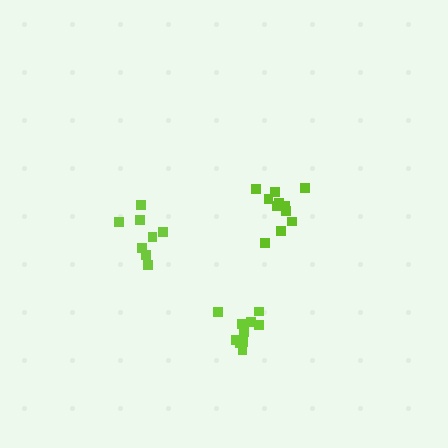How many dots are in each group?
Group 1: 11 dots, Group 2: 8 dots, Group 3: 10 dots (29 total).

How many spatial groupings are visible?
There are 3 spatial groupings.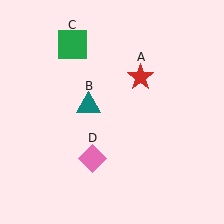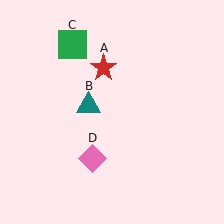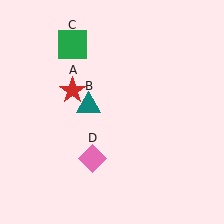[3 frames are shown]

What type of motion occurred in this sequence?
The red star (object A) rotated counterclockwise around the center of the scene.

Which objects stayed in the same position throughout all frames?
Teal triangle (object B) and green square (object C) and pink diamond (object D) remained stationary.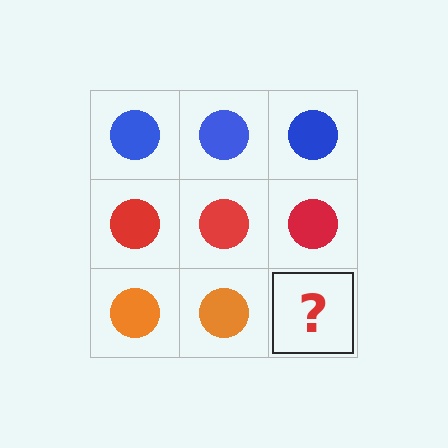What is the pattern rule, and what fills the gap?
The rule is that each row has a consistent color. The gap should be filled with an orange circle.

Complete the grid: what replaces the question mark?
The question mark should be replaced with an orange circle.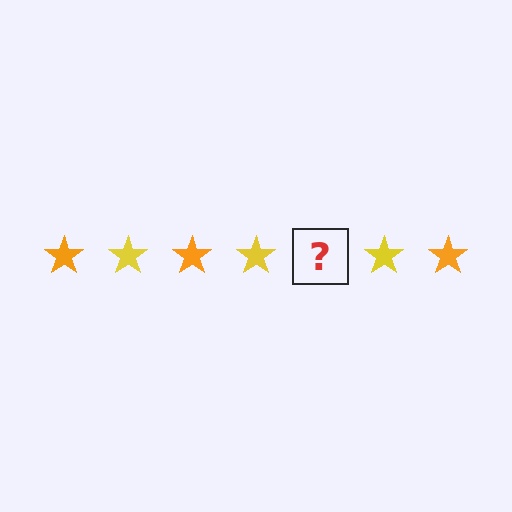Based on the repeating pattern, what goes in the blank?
The blank should be an orange star.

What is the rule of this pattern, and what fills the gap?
The rule is that the pattern cycles through orange, yellow stars. The gap should be filled with an orange star.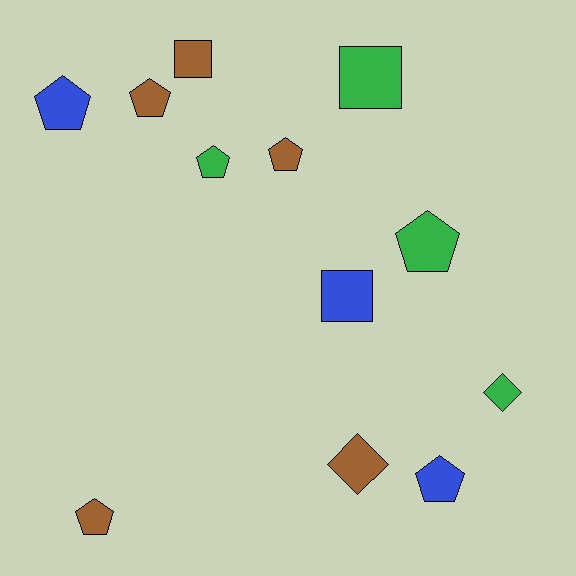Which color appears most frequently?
Brown, with 5 objects.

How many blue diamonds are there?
There are no blue diamonds.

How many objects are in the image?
There are 12 objects.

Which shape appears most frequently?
Pentagon, with 7 objects.